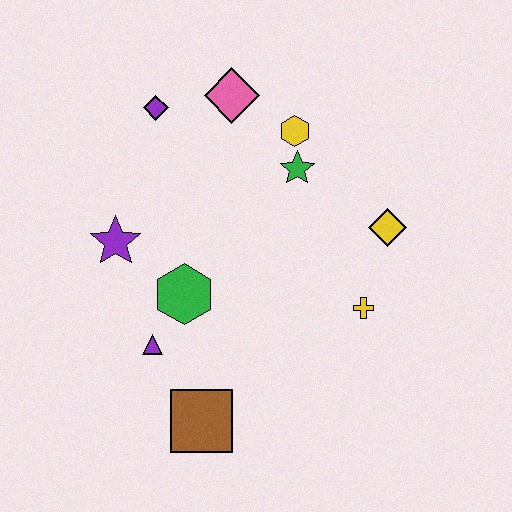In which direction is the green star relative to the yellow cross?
The green star is above the yellow cross.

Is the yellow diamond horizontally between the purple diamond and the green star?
No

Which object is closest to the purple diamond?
The pink diamond is closest to the purple diamond.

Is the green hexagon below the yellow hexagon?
Yes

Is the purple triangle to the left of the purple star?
No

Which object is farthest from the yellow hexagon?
The brown square is farthest from the yellow hexagon.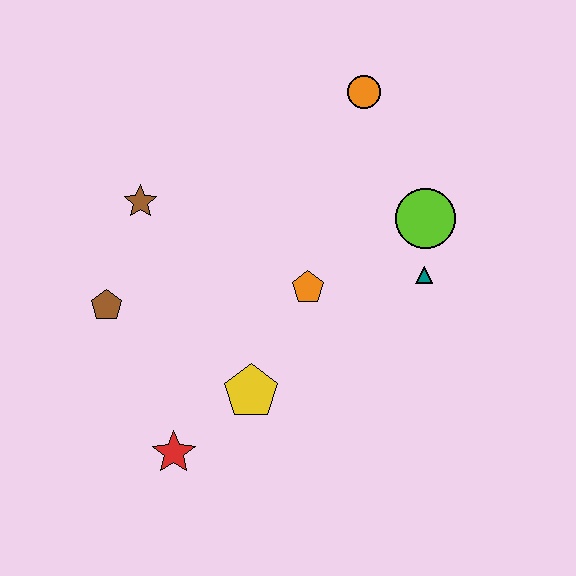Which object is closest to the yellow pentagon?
The red star is closest to the yellow pentagon.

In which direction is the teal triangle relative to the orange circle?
The teal triangle is below the orange circle.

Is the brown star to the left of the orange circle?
Yes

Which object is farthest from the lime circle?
The red star is farthest from the lime circle.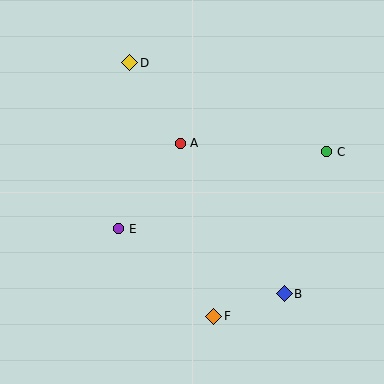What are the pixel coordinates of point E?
Point E is at (119, 229).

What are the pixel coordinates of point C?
Point C is at (327, 152).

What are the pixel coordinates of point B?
Point B is at (284, 294).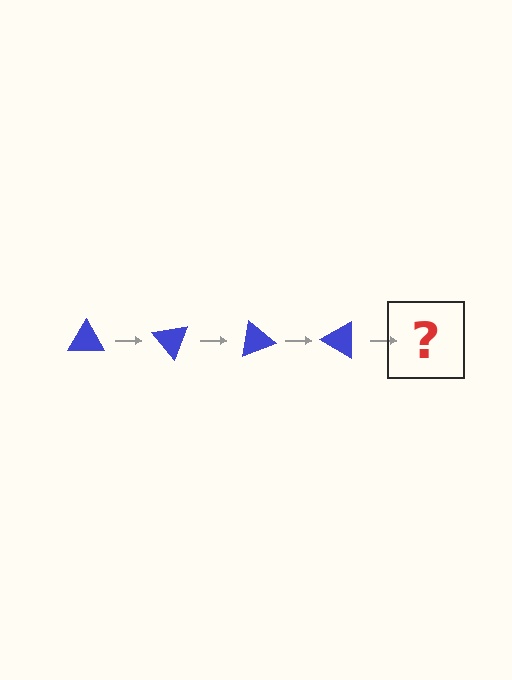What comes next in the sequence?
The next element should be a blue triangle rotated 200 degrees.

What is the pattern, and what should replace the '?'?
The pattern is that the triangle rotates 50 degrees each step. The '?' should be a blue triangle rotated 200 degrees.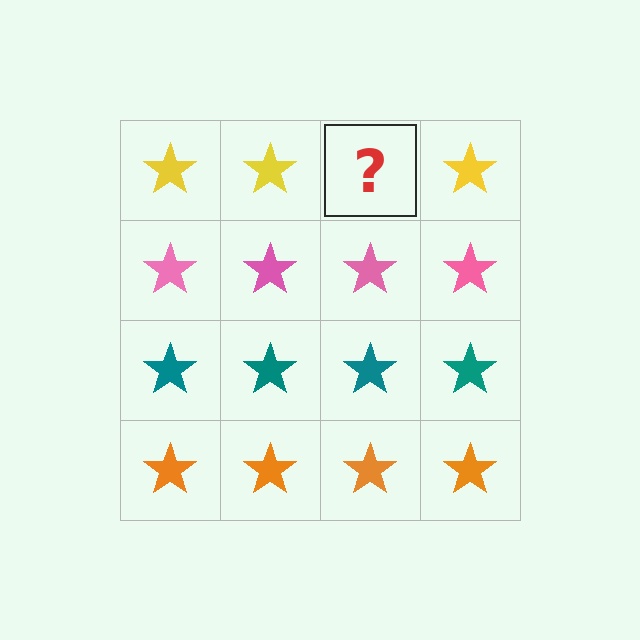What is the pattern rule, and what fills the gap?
The rule is that each row has a consistent color. The gap should be filled with a yellow star.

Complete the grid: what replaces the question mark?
The question mark should be replaced with a yellow star.